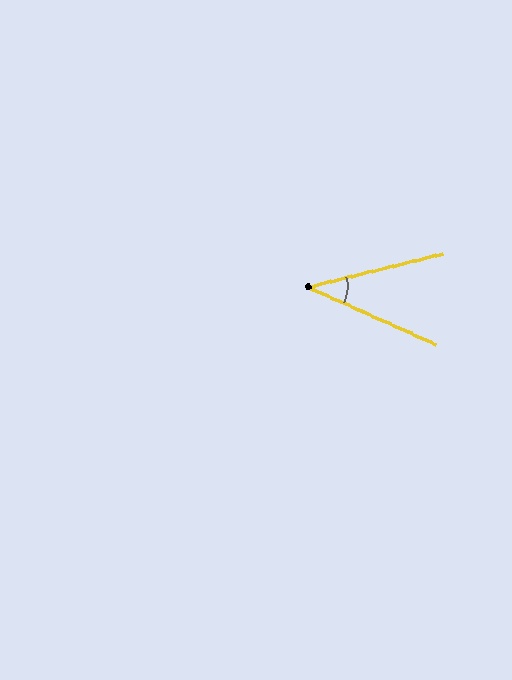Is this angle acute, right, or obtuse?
It is acute.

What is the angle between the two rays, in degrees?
Approximately 38 degrees.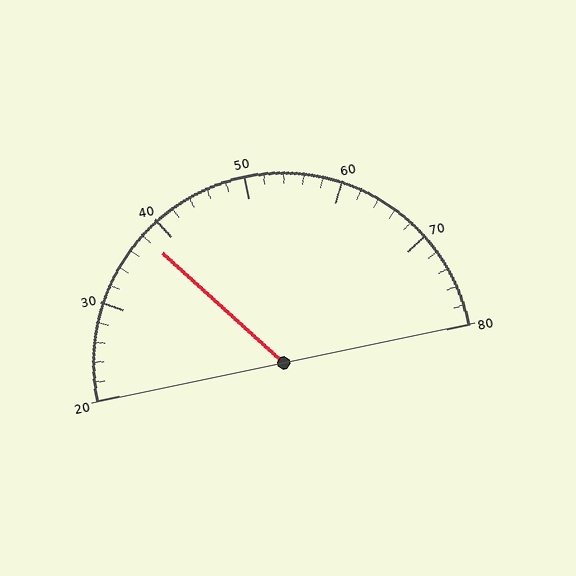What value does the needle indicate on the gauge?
The needle indicates approximately 38.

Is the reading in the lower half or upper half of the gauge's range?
The reading is in the lower half of the range (20 to 80).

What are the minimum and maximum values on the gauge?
The gauge ranges from 20 to 80.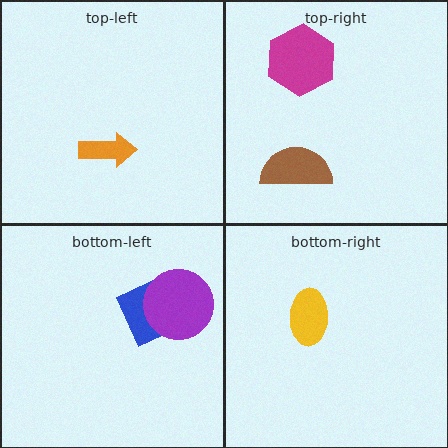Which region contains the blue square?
The bottom-left region.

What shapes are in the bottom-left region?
The blue square, the purple circle.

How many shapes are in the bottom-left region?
2.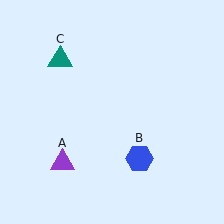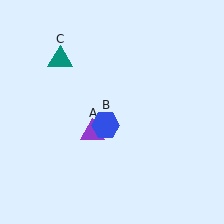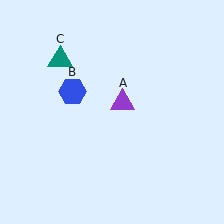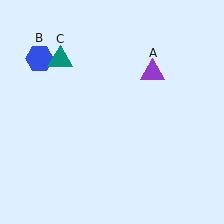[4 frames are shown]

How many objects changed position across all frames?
2 objects changed position: purple triangle (object A), blue hexagon (object B).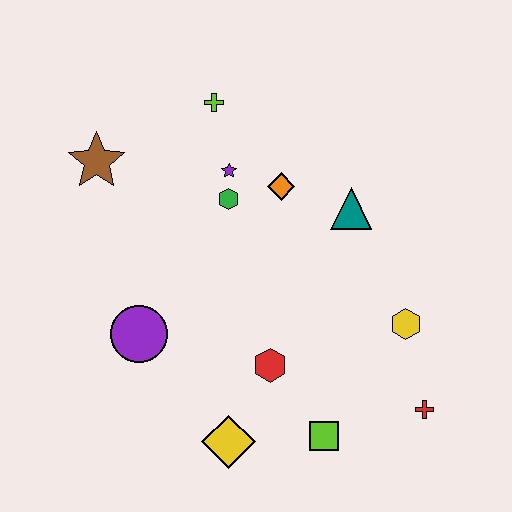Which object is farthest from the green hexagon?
The red cross is farthest from the green hexagon.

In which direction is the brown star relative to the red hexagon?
The brown star is above the red hexagon.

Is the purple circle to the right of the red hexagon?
No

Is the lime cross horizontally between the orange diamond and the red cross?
No